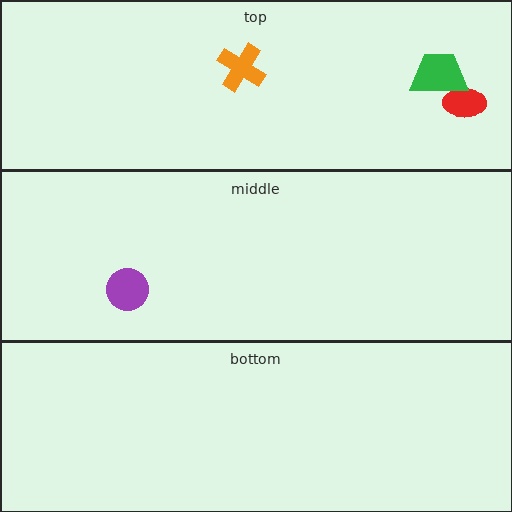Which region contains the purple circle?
The middle region.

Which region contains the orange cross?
The top region.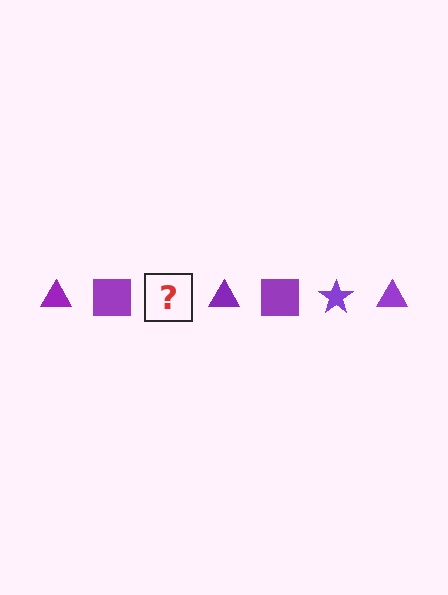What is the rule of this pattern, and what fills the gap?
The rule is that the pattern cycles through triangle, square, star shapes in purple. The gap should be filled with a purple star.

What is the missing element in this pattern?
The missing element is a purple star.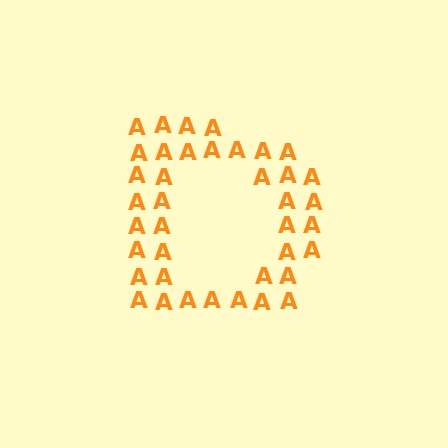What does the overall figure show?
The overall figure shows the letter D.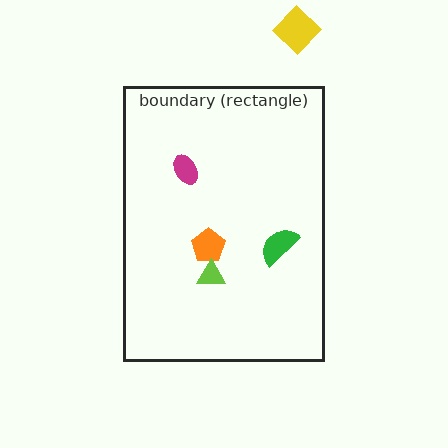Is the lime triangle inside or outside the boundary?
Inside.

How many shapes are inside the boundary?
4 inside, 1 outside.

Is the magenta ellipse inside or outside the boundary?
Inside.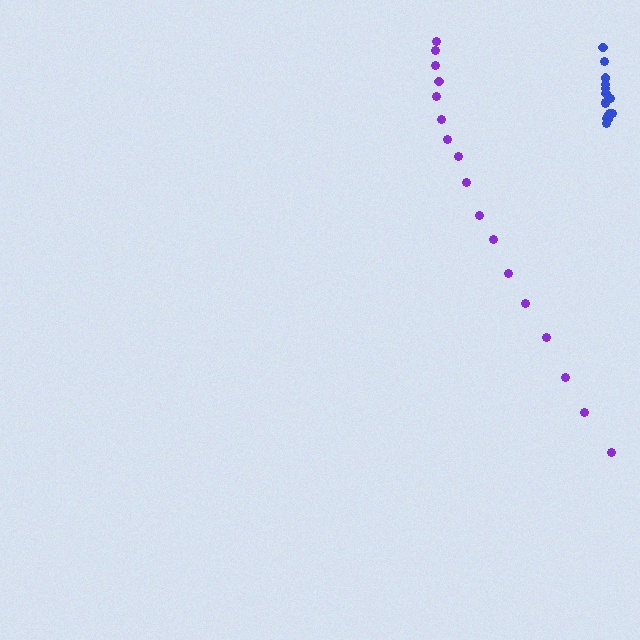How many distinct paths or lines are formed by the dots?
There are 2 distinct paths.